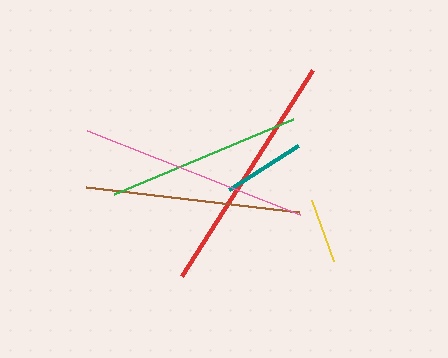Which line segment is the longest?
The red line is the longest at approximately 244 pixels.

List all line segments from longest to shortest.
From longest to shortest: red, pink, brown, green, teal, yellow.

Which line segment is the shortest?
The yellow line is the shortest at approximately 65 pixels.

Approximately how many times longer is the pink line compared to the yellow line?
The pink line is approximately 3.5 times the length of the yellow line.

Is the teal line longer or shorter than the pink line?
The pink line is longer than the teal line.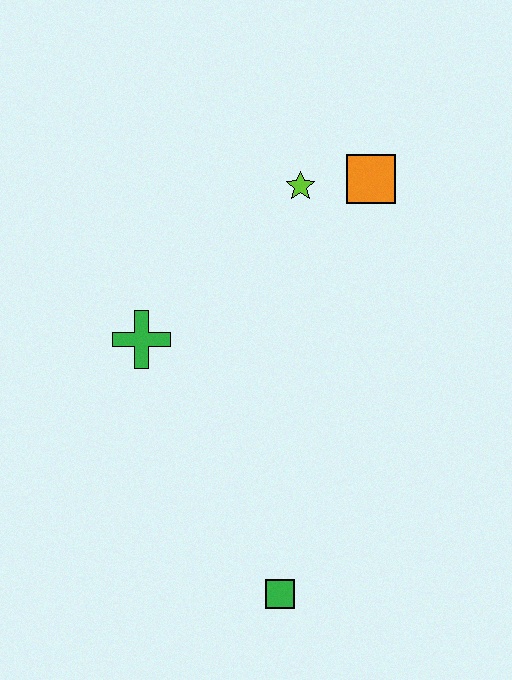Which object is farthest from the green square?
The orange square is farthest from the green square.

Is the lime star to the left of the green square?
No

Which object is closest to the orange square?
The lime star is closest to the orange square.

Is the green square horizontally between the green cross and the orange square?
Yes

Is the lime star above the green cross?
Yes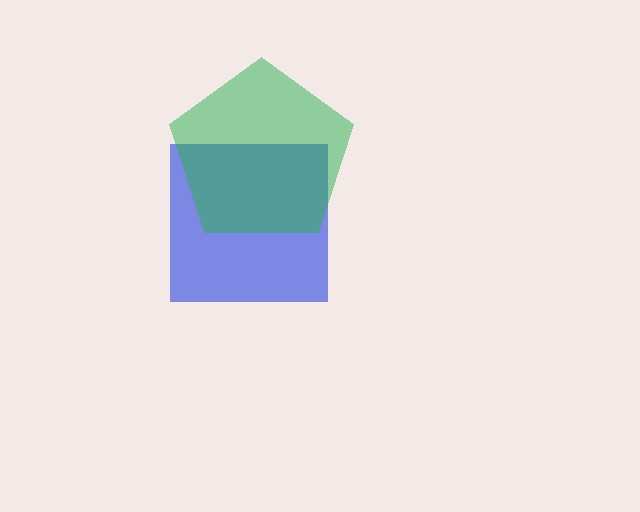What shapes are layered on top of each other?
The layered shapes are: a blue square, a green pentagon.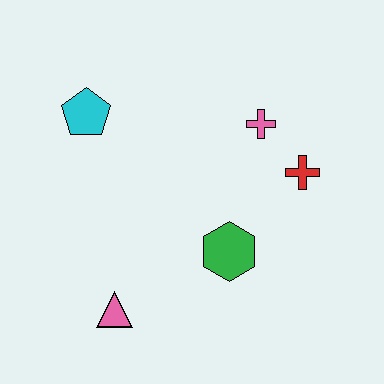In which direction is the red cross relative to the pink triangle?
The red cross is to the right of the pink triangle.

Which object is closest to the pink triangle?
The green hexagon is closest to the pink triangle.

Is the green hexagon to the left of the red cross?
Yes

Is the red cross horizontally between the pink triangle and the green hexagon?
No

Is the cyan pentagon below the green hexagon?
No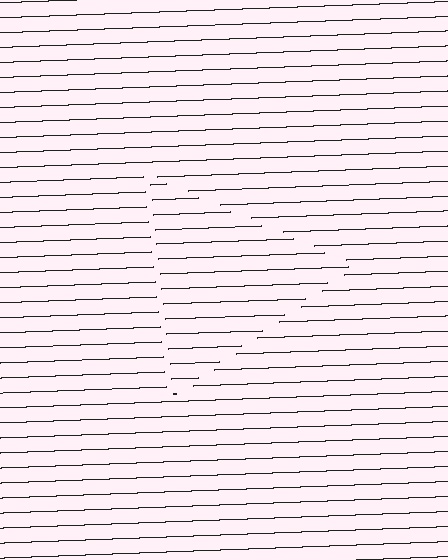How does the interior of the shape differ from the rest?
The interior of the shape contains the same grating, shifted by half a period — the contour is defined by the phase discontinuity where line-ends from the inner and outer gratings abut.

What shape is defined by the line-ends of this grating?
An illusory triangle. The interior of the shape contains the same grating, shifted by half a period — the contour is defined by the phase discontinuity where line-ends from the inner and outer gratings abut.